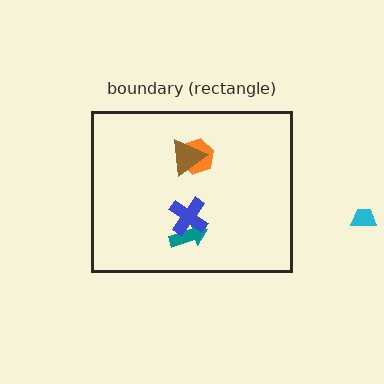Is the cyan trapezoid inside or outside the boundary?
Outside.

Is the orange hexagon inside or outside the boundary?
Inside.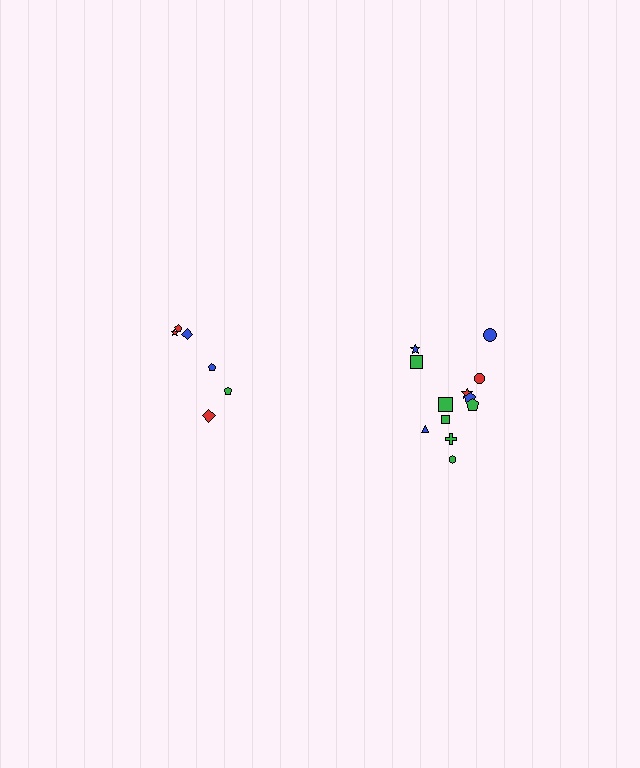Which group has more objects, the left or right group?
The right group.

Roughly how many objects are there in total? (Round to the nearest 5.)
Roughly 20 objects in total.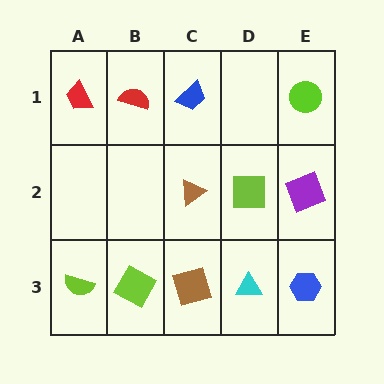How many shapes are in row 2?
3 shapes.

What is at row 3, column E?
A blue hexagon.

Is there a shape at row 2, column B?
No, that cell is empty.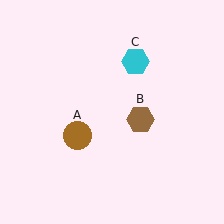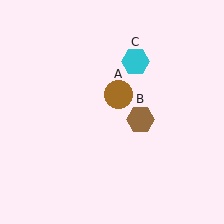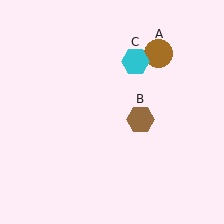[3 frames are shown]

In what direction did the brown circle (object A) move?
The brown circle (object A) moved up and to the right.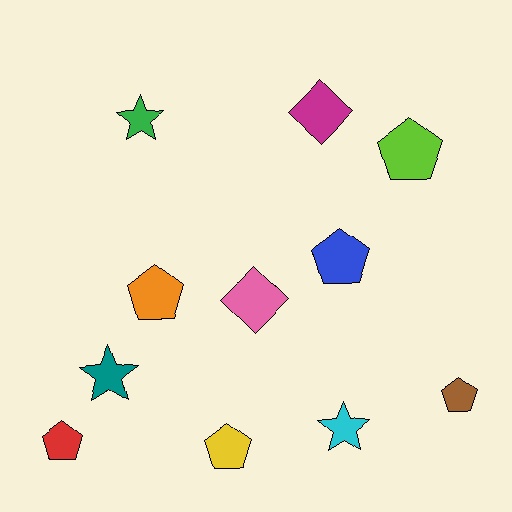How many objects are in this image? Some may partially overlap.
There are 11 objects.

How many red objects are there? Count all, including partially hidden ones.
There is 1 red object.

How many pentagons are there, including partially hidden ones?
There are 6 pentagons.